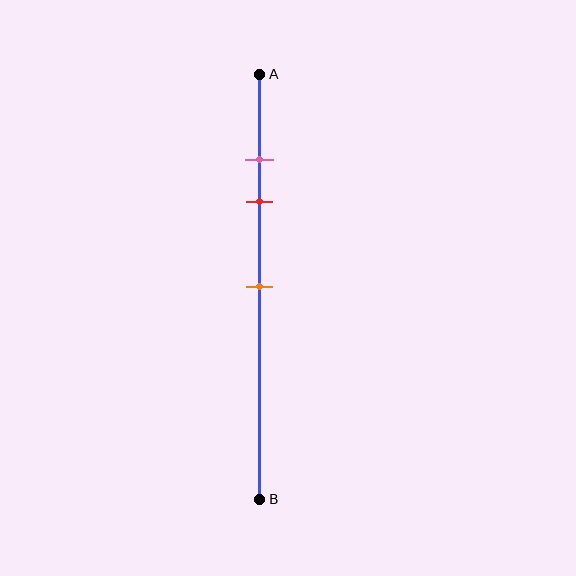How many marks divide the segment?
There are 3 marks dividing the segment.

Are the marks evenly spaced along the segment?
No, the marks are not evenly spaced.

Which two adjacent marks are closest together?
The pink and red marks are the closest adjacent pair.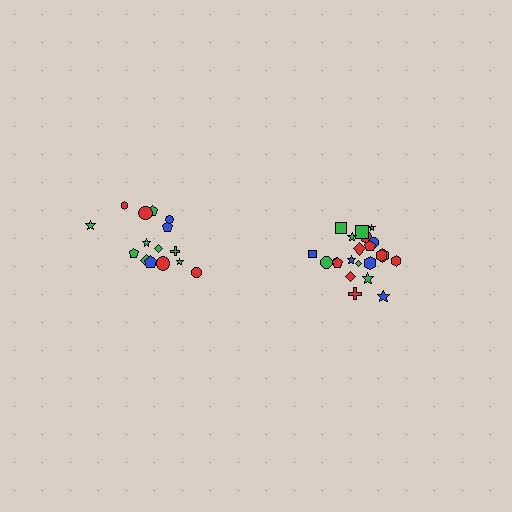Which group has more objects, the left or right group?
The right group.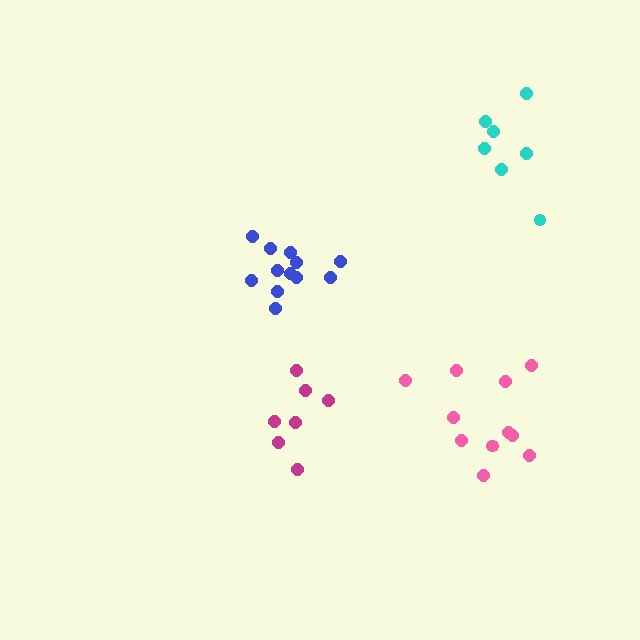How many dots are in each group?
Group 1: 7 dots, Group 2: 7 dots, Group 3: 12 dots, Group 4: 11 dots (37 total).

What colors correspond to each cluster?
The clusters are colored: magenta, cyan, blue, pink.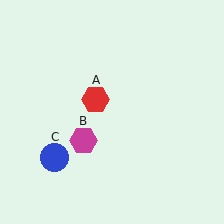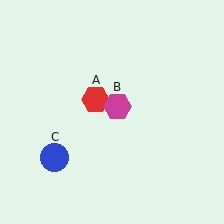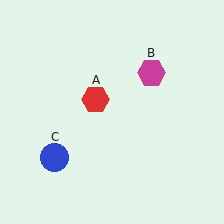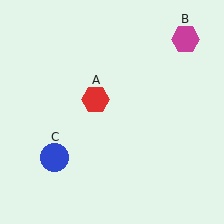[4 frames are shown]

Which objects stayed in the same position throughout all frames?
Red hexagon (object A) and blue circle (object C) remained stationary.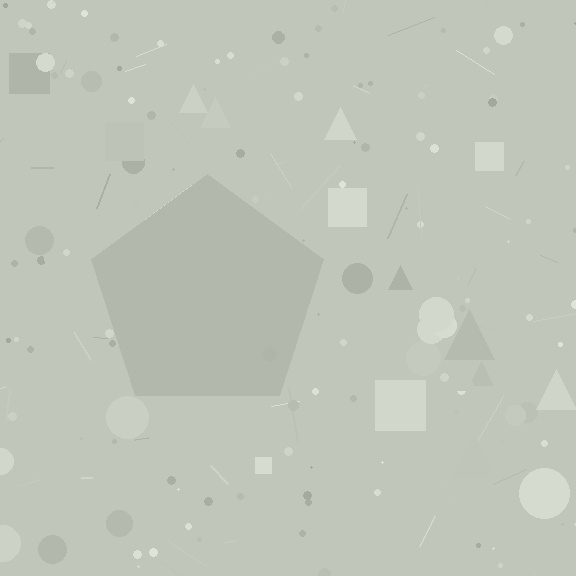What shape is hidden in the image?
A pentagon is hidden in the image.